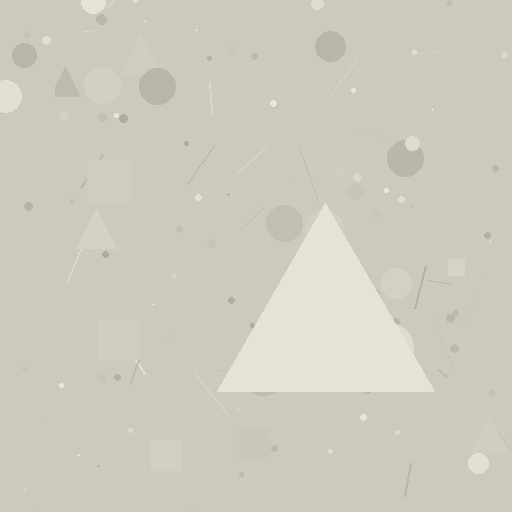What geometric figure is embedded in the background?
A triangle is embedded in the background.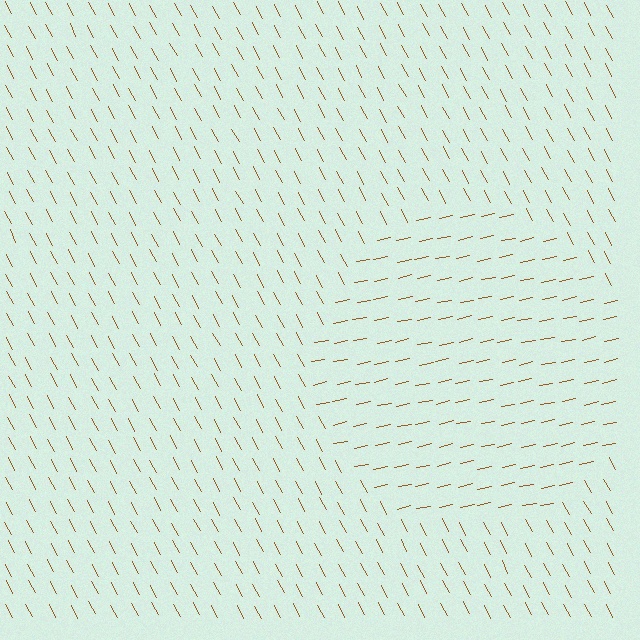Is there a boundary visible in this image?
Yes, there is a texture boundary formed by a change in line orientation.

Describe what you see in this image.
The image is filled with small brown line segments. A circle region in the image has lines oriented differently from the surrounding lines, creating a visible texture boundary.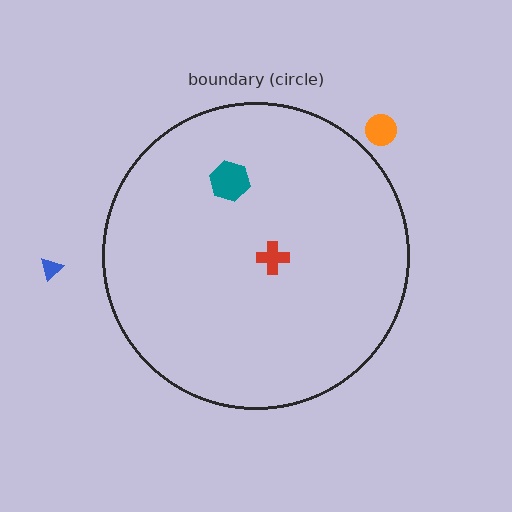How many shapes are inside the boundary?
2 inside, 2 outside.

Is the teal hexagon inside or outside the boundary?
Inside.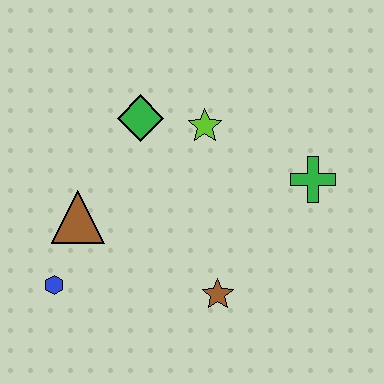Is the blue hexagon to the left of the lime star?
Yes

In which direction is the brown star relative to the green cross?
The brown star is below the green cross.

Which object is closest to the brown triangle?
The blue hexagon is closest to the brown triangle.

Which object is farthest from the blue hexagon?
The green cross is farthest from the blue hexagon.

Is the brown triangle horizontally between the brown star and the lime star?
No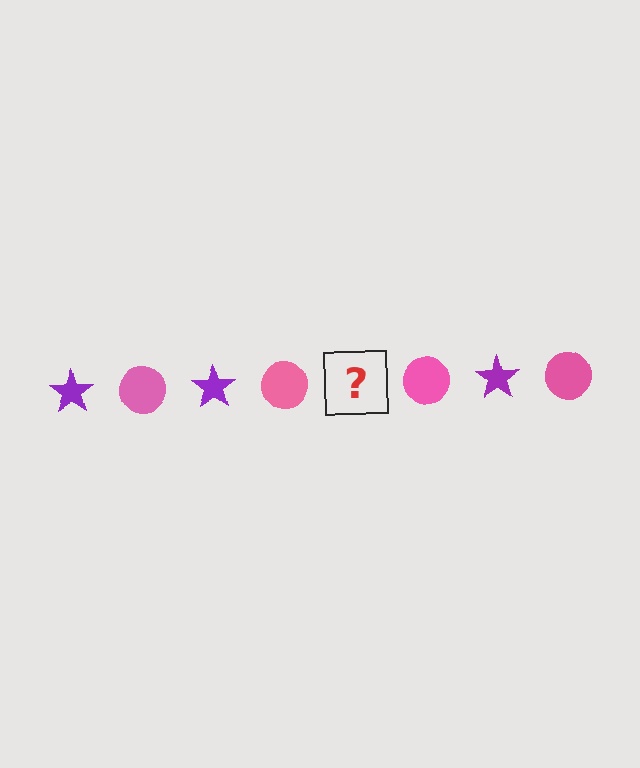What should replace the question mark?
The question mark should be replaced with a purple star.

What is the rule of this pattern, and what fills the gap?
The rule is that the pattern alternates between purple star and pink circle. The gap should be filled with a purple star.